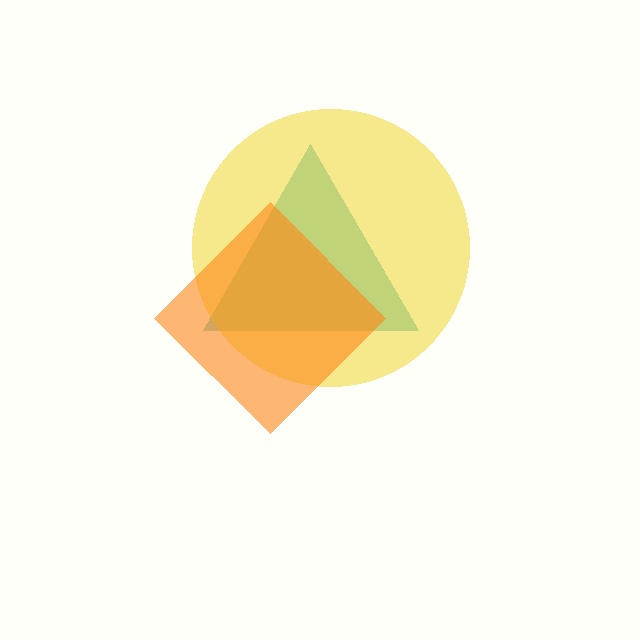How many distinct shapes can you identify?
There are 3 distinct shapes: a teal triangle, a yellow circle, an orange diamond.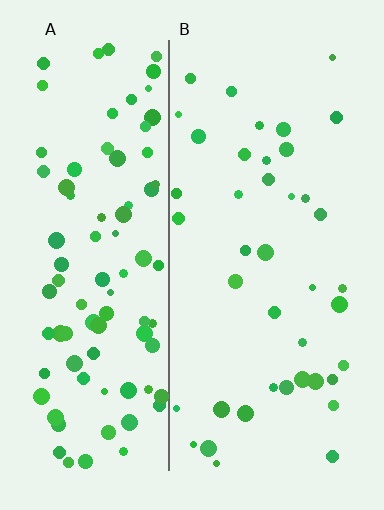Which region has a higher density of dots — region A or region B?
A (the left).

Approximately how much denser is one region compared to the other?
Approximately 2.2× — region A over region B.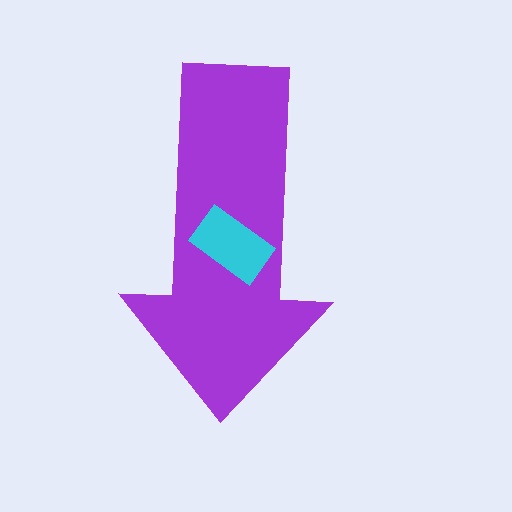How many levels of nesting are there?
2.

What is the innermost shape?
The cyan rectangle.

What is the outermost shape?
The purple arrow.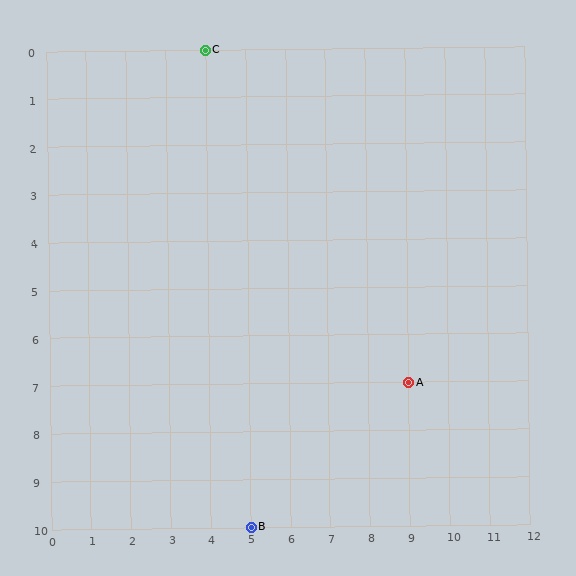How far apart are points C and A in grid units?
Points C and A are 5 columns and 7 rows apart (about 8.6 grid units diagonally).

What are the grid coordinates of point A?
Point A is at grid coordinates (9, 7).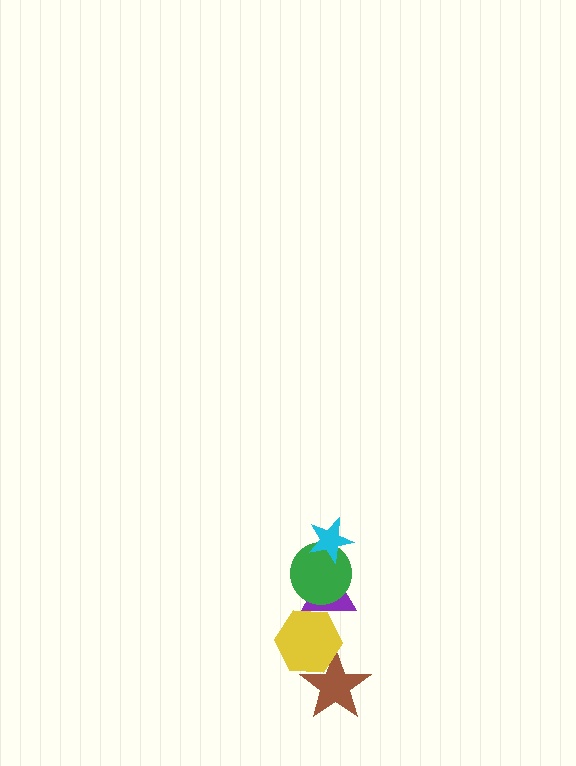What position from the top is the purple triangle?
The purple triangle is 3rd from the top.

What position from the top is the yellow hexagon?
The yellow hexagon is 4th from the top.